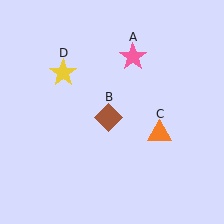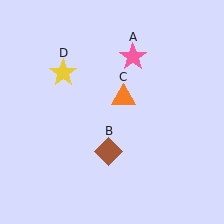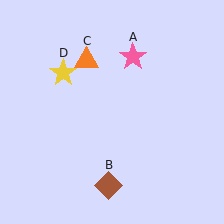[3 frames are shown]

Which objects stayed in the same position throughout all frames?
Pink star (object A) and yellow star (object D) remained stationary.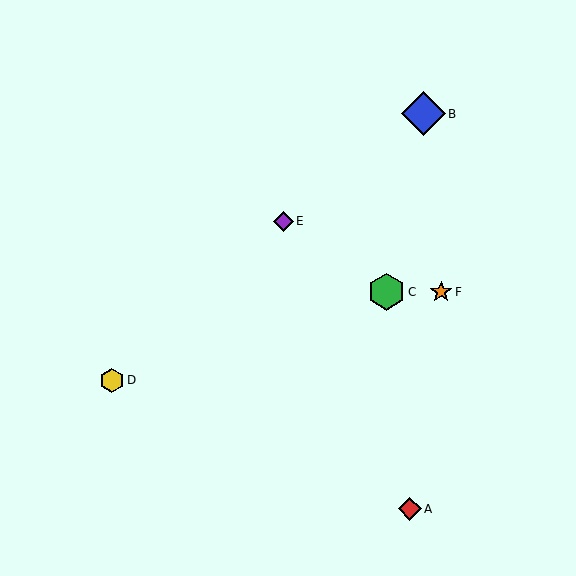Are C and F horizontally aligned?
Yes, both are at y≈292.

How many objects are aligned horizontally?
2 objects (C, F) are aligned horizontally.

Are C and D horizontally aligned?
No, C is at y≈292 and D is at y≈380.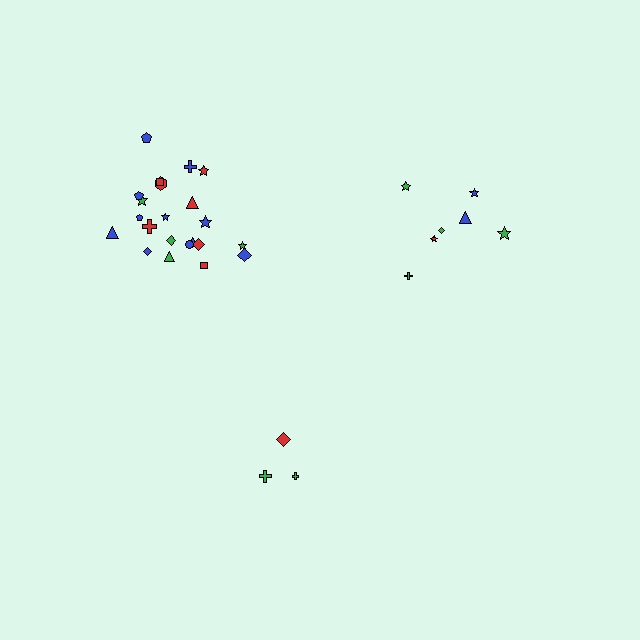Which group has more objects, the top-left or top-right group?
The top-left group.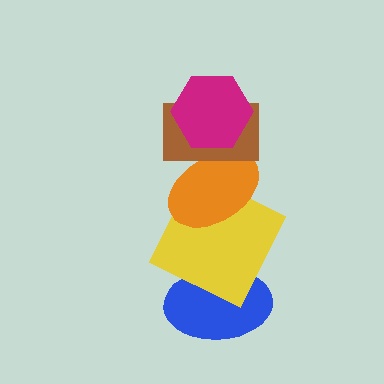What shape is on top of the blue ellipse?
The yellow square is on top of the blue ellipse.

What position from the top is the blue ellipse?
The blue ellipse is 5th from the top.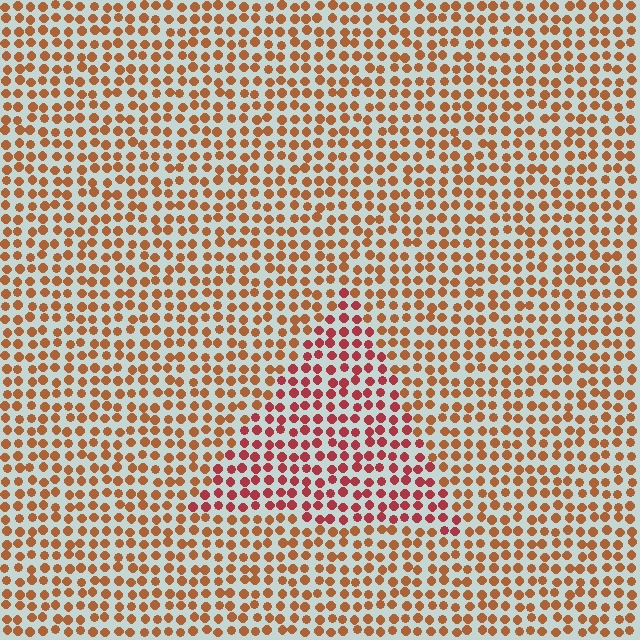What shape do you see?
I see a triangle.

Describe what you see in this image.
The image is filled with small brown elements in a uniform arrangement. A triangle-shaped region is visible where the elements are tinted to a slightly different hue, forming a subtle color boundary.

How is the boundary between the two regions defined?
The boundary is defined purely by a slight shift in hue (about 31 degrees). Spacing, size, and orientation are identical on both sides.